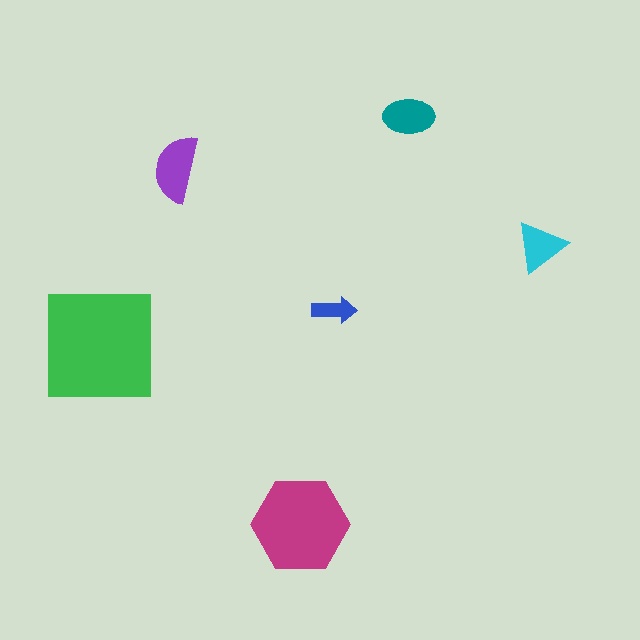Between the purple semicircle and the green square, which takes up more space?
The green square.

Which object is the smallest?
The blue arrow.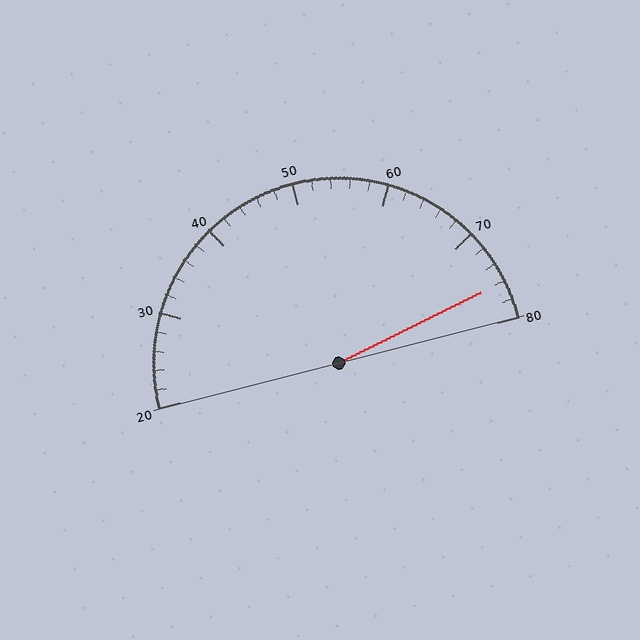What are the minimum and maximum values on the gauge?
The gauge ranges from 20 to 80.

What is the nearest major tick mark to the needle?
The nearest major tick mark is 80.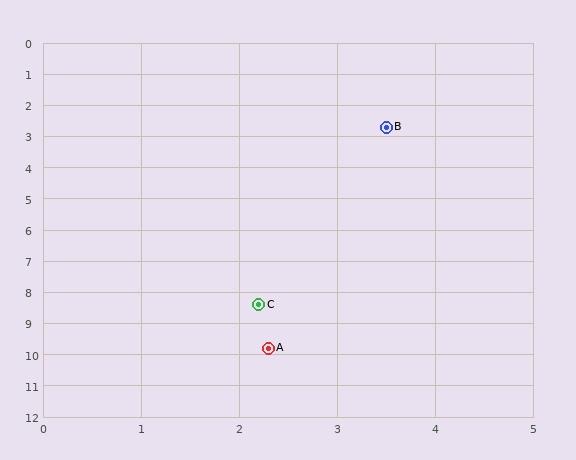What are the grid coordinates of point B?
Point B is at approximately (3.5, 2.7).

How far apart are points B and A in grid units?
Points B and A are about 7.2 grid units apart.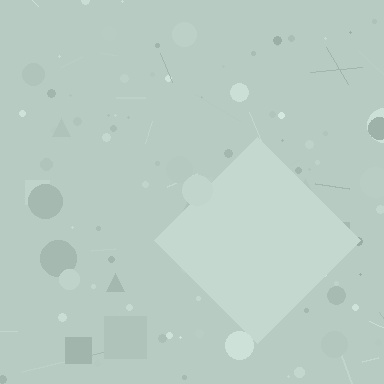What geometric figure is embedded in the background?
A diamond is embedded in the background.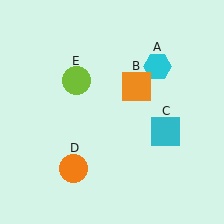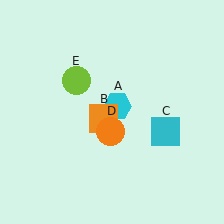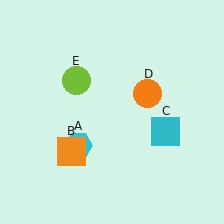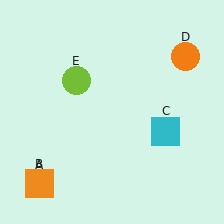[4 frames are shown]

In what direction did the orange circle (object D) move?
The orange circle (object D) moved up and to the right.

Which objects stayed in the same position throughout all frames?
Cyan square (object C) and lime circle (object E) remained stationary.